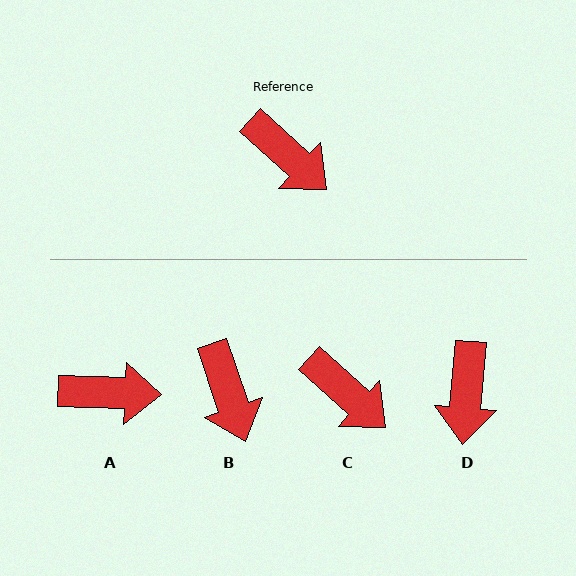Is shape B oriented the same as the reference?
No, it is off by about 29 degrees.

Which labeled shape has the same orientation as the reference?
C.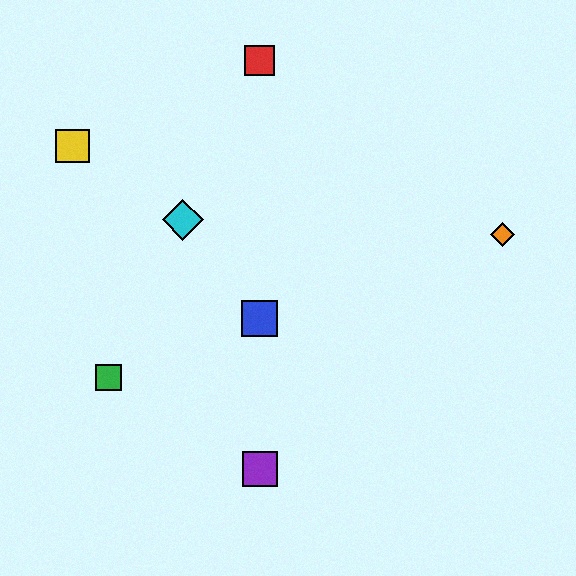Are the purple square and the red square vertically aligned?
Yes, both are at x≈260.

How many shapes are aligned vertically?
3 shapes (the red square, the blue square, the purple square) are aligned vertically.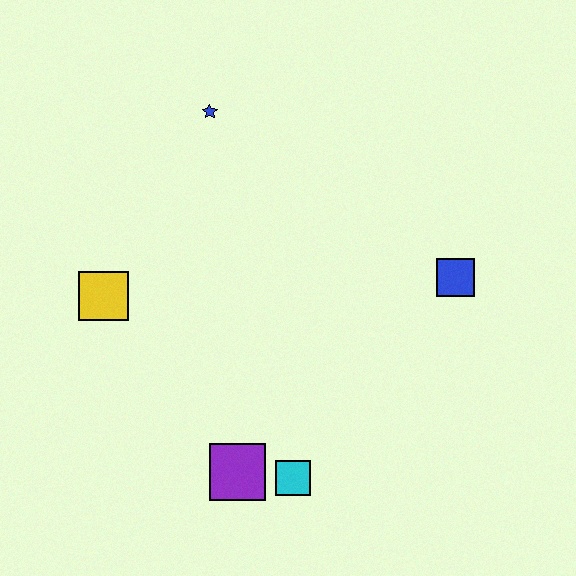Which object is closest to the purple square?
The cyan square is closest to the purple square.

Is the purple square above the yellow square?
No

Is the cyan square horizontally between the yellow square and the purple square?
No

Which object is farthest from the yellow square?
The blue square is farthest from the yellow square.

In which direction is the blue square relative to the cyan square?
The blue square is above the cyan square.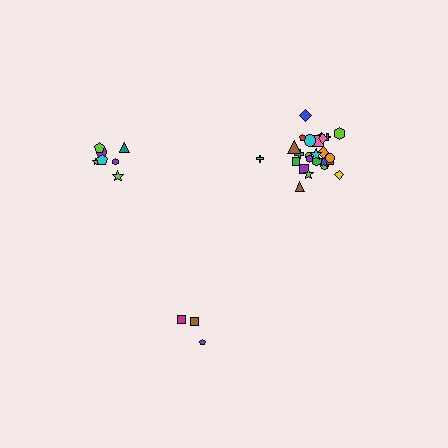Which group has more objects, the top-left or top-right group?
The top-right group.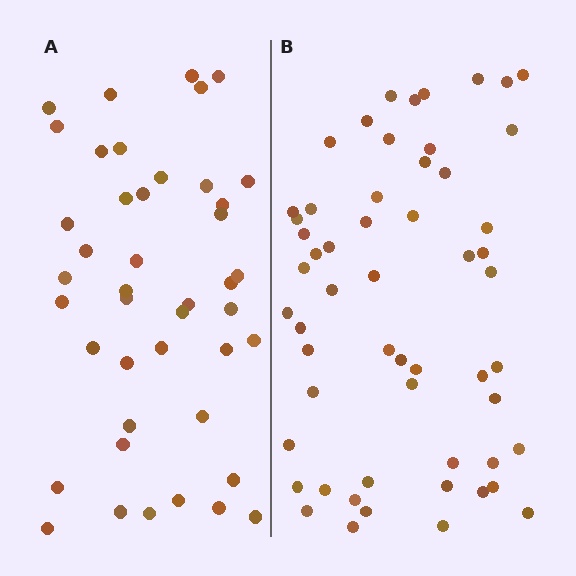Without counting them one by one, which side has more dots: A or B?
Region B (the right region) has more dots.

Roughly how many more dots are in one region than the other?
Region B has approximately 15 more dots than region A.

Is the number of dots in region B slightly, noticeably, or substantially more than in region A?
Region B has noticeably more, but not dramatically so. The ratio is roughly 1.3 to 1.